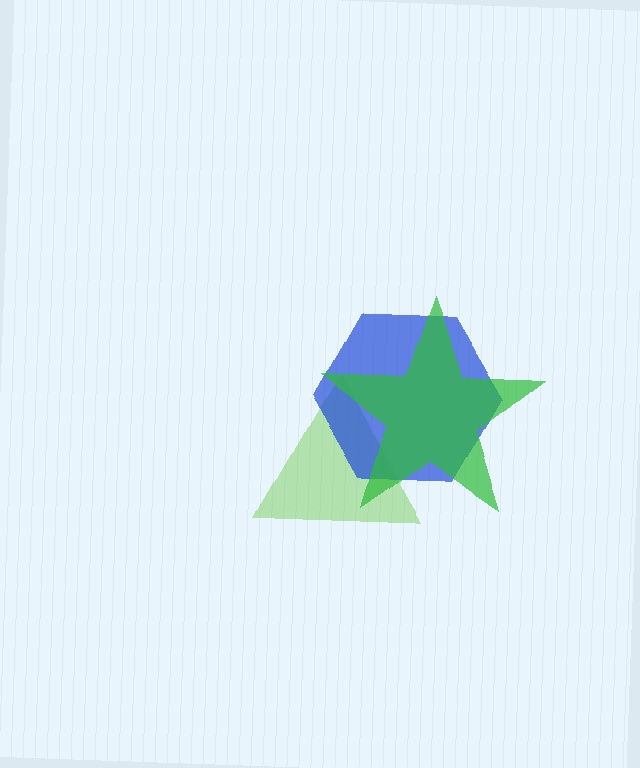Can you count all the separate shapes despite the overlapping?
Yes, there are 3 separate shapes.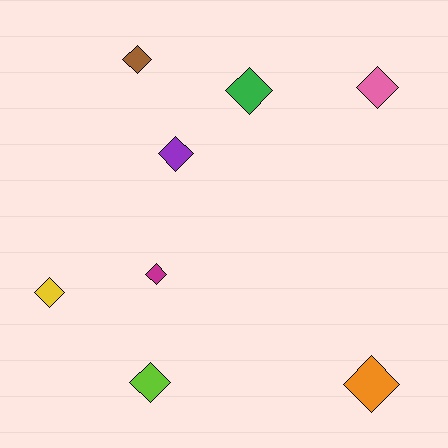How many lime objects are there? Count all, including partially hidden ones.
There is 1 lime object.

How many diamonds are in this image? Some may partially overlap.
There are 8 diamonds.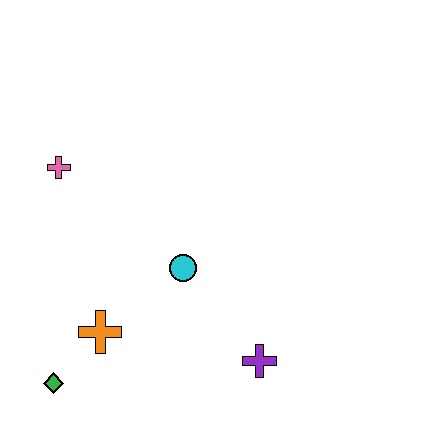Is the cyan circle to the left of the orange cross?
No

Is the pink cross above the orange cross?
Yes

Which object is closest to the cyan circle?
The orange cross is closest to the cyan circle.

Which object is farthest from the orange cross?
The pink cross is farthest from the orange cross.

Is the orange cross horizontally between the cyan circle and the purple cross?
No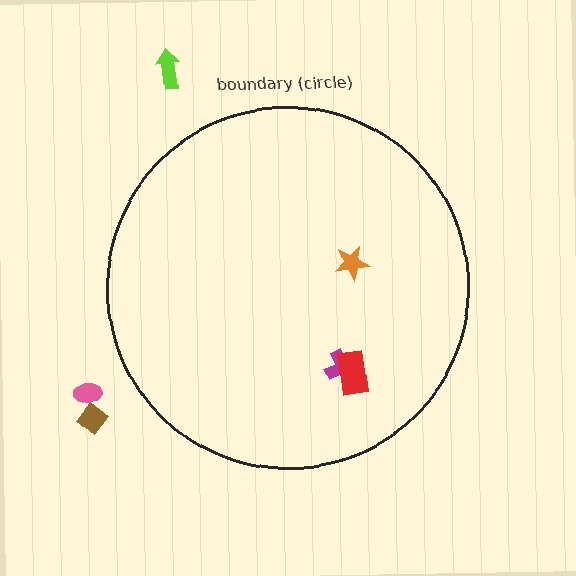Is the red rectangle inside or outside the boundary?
Inside.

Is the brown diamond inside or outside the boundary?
Outside.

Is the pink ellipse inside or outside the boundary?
Outside.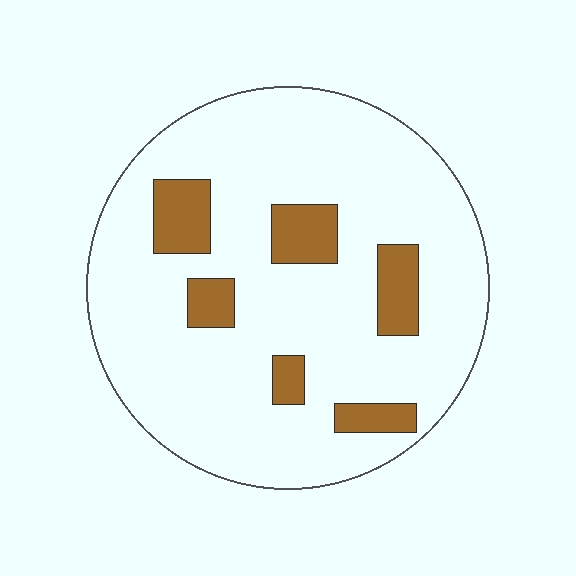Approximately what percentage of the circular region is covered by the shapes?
Approximately 15%.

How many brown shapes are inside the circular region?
6.